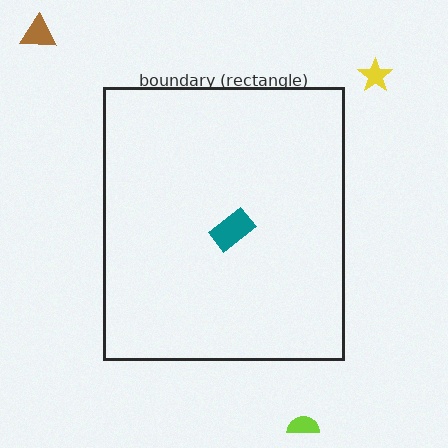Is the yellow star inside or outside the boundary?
Outside.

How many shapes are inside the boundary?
1 inside, 3 outside.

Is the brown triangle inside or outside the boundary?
Outside.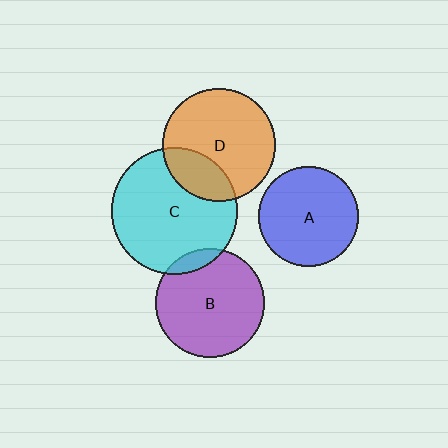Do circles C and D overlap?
Yes.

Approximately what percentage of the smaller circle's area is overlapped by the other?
Approximately 25%.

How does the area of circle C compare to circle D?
Approximately 1.2 times.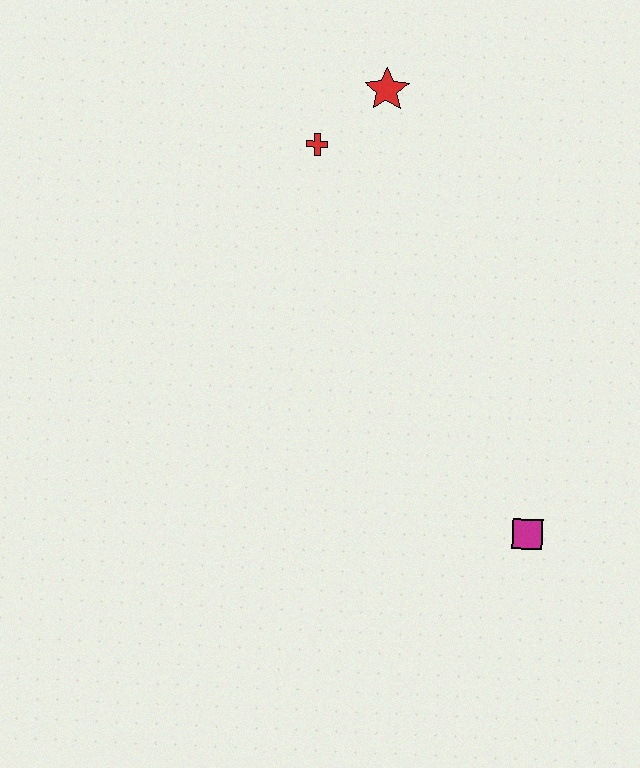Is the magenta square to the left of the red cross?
No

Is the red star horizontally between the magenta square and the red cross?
Yes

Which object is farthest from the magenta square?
The red star is farthest from the magenta square.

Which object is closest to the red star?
The red cross is closest to the red star.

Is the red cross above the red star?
No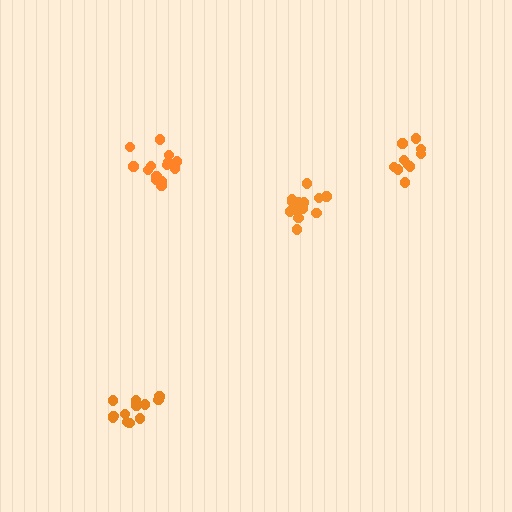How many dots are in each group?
Group 1: 15 dots, Group 2: 14 dots, Group 3: 10 dots, Group 4: 12 dots (51 total).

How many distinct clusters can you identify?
There are 4 distinct clusters.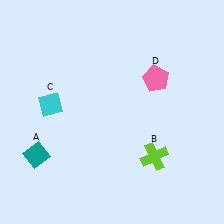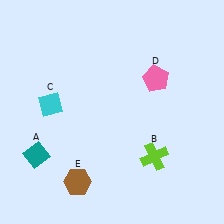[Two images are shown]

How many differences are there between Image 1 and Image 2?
There is 1 difference between the two images.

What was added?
A brown hexagon (E) was added in Image 2.